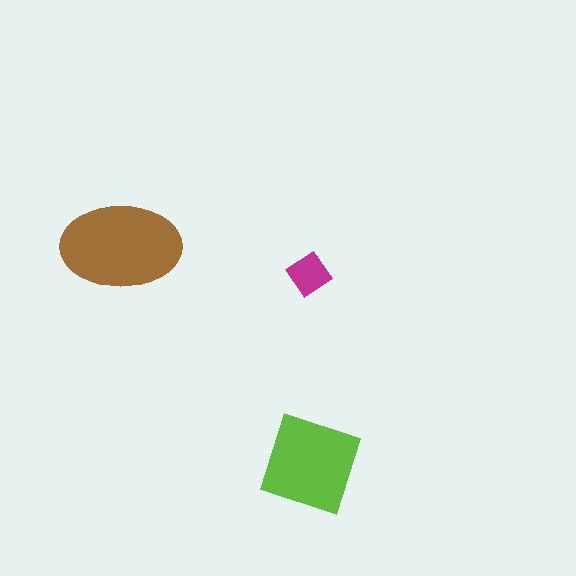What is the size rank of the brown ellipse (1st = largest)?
1st.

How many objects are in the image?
There are 3 objects in the image.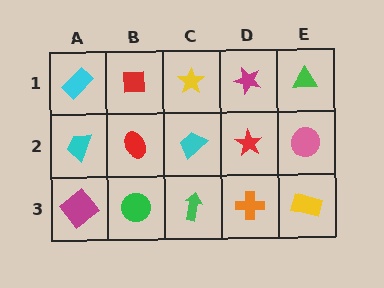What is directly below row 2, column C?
A green arrow.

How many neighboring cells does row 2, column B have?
4.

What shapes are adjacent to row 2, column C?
A yellow star (row 1, column C), a green arrow (row 3, column C), a red ellipse (row 2, column B), a red star (row 2, column D).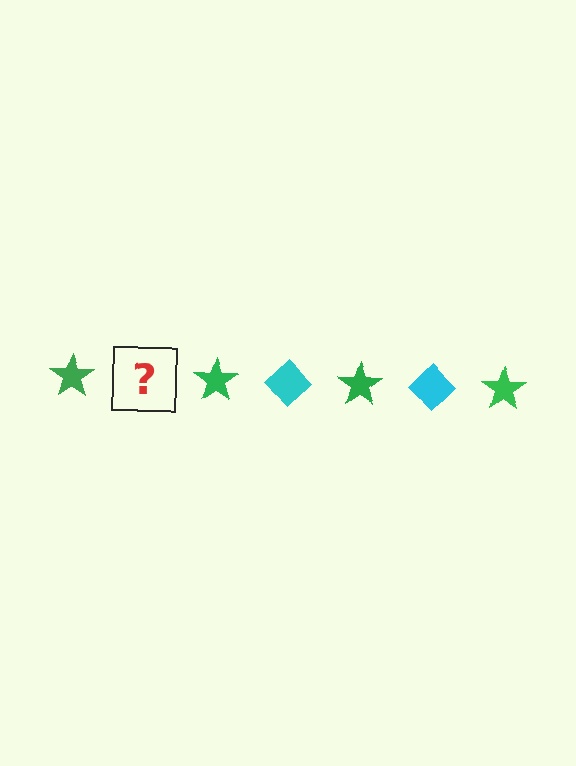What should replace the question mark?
The question mark should be replaced with a cyan diamond.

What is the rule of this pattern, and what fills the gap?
The rule is that the pattern alternates between green star and cyan diamond. The gap should be filled with a cyan diamond.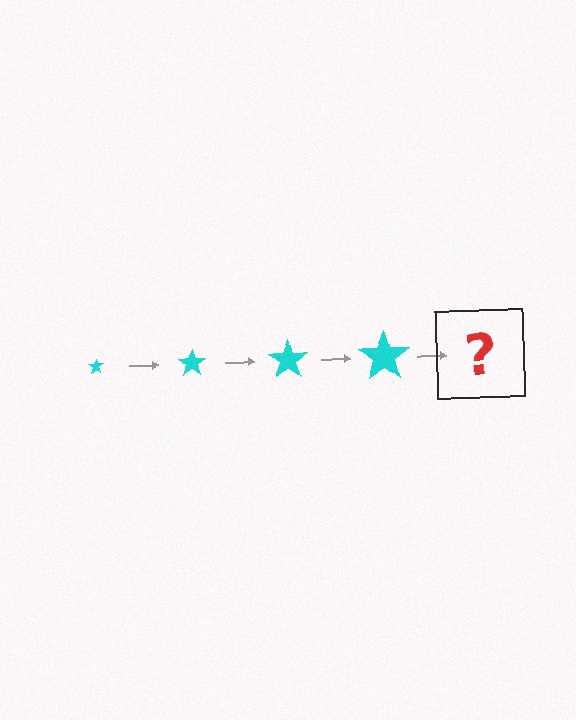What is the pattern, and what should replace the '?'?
The pattern is that the star gets progressively larger each step. The '?' should be a cyan star, larger than the previous one.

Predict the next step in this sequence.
The next step is a cyan star, larger than the previous one.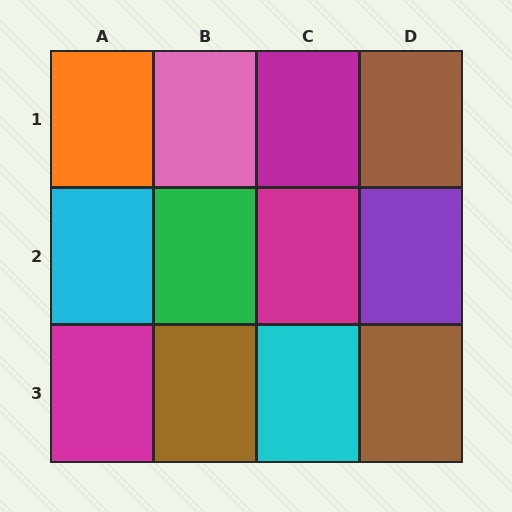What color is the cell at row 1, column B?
Pink.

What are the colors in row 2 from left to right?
Cyan, green, magenta, purple.